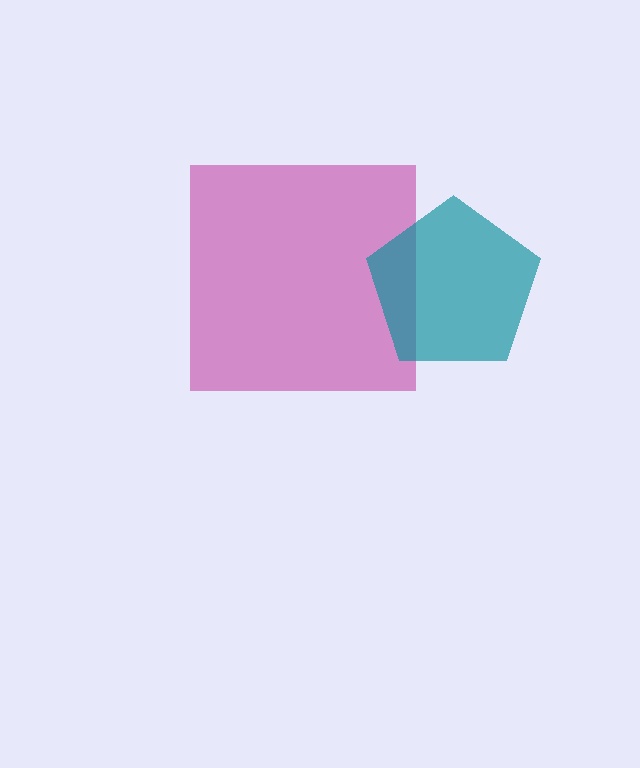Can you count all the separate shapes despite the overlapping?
Yes, there are 2 separate shapes.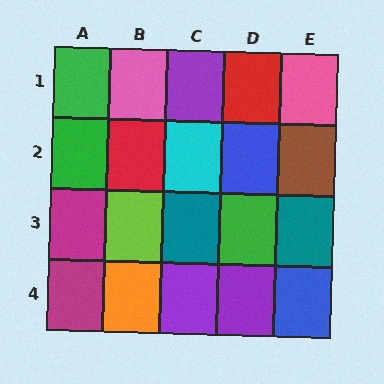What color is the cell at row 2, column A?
Green.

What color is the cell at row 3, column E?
Teal.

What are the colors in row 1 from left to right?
Green, pink, purple, red, pink.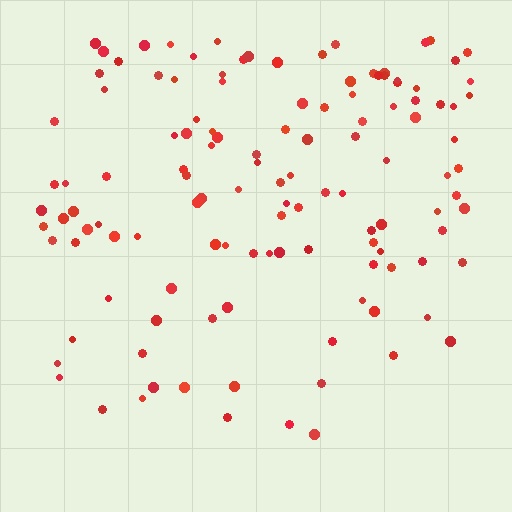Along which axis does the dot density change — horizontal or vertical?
Vertical.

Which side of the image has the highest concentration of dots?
The top.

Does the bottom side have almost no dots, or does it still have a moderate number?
Still a moderate number, just noticeably fewer than the top.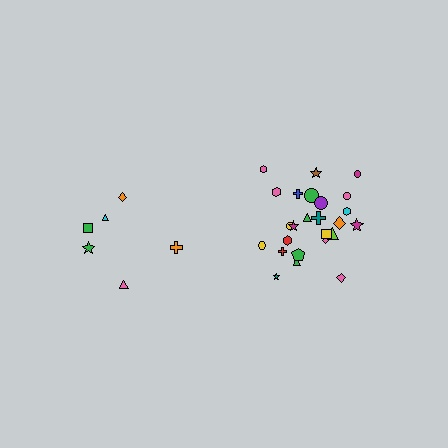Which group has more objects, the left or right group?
The right group.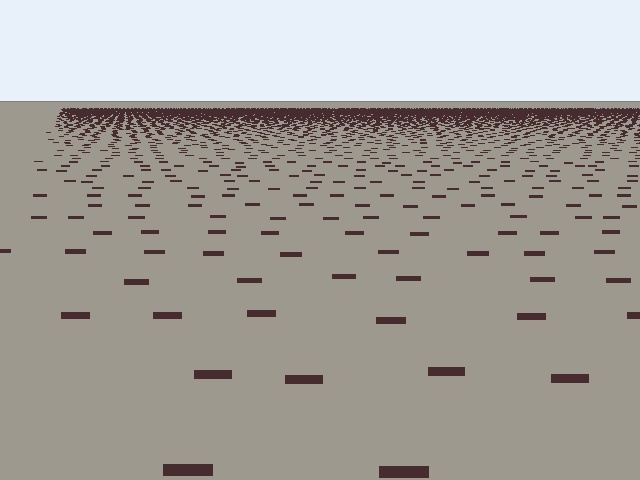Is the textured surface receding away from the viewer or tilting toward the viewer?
The surface is receding away from the viewer. Texture elements get smaller and denser toward the top.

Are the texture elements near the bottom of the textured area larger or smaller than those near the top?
Larger. Near the bottom, elements are closer to the viewer and appear at a bigger on-screen size.